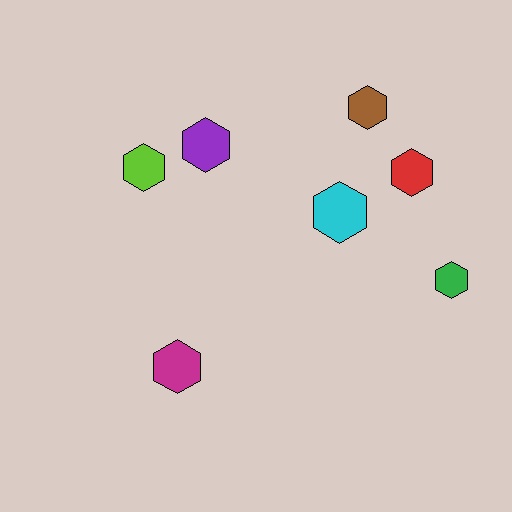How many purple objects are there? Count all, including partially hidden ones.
There is 1 purple object.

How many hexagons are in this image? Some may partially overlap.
There are 7 hexagons.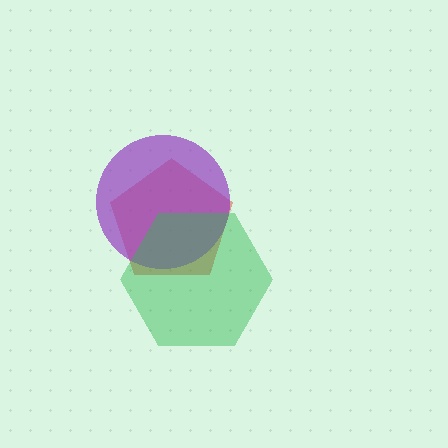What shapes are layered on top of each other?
The layered shapes are: a red pentagon, a purple circle, a green hexagon.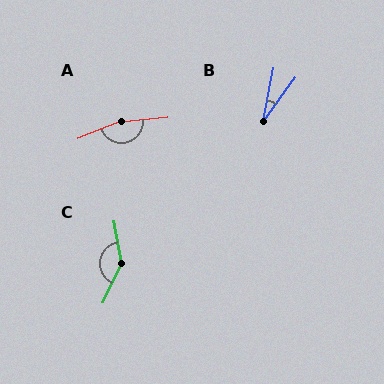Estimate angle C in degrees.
Approximately 144 degrees.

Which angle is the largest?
A, at approximately 163 degrees.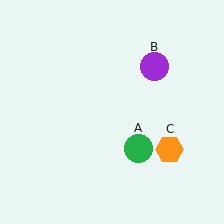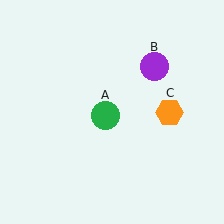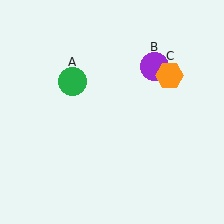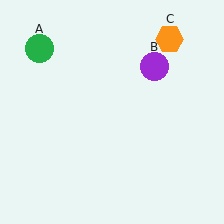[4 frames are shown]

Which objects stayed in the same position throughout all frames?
Purple circle (object B) remained stationary.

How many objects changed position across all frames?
2 objects changed position: green circle (object A), orange hexagon (object C).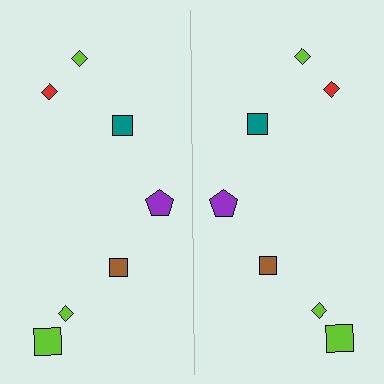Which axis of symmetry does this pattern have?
The pattern has a vertical axis of symmetry running through the center of the image.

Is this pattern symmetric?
Yes, this pattern has bilateral (reflection) symmetry.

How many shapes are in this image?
There are 14 shapes in this image.